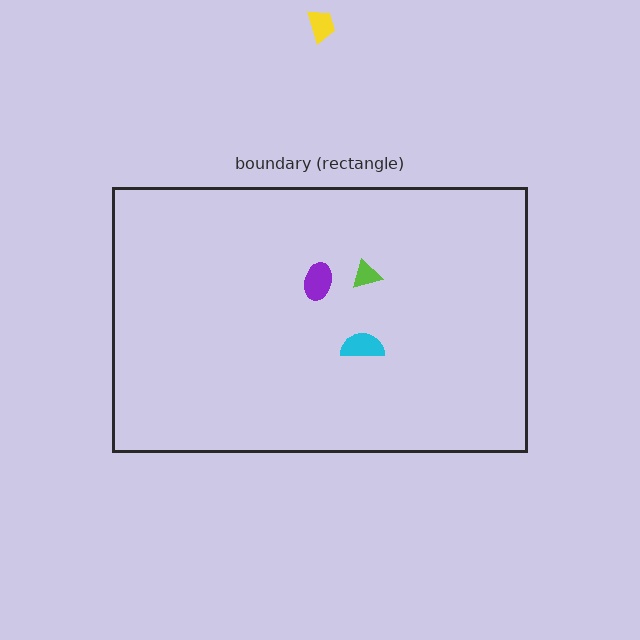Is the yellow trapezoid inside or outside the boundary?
Outside.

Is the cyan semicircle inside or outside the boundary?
Inside.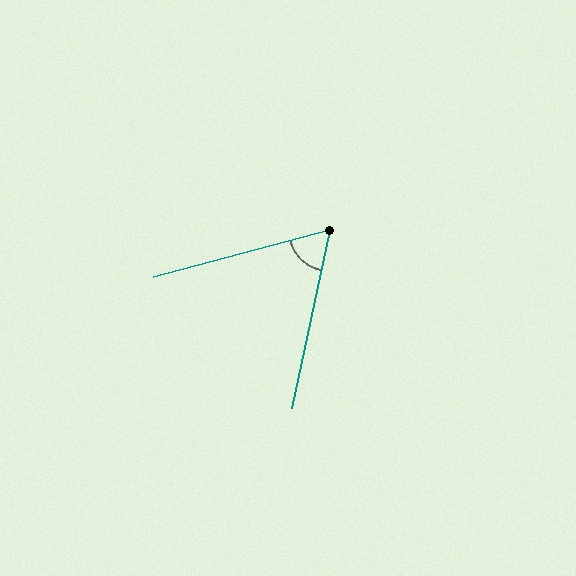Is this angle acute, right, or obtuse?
It is acute.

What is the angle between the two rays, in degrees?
Approximately 63 degrees.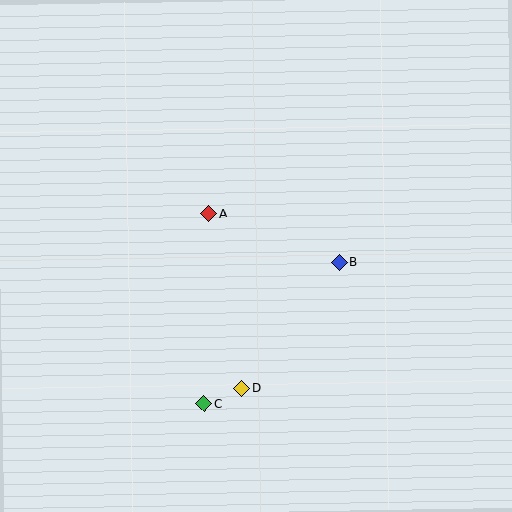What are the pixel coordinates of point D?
Point D is at (242, 389).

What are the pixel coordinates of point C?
Point C is at (204, 404).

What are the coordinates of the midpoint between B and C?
The midpoint between B and C is at (272, 333).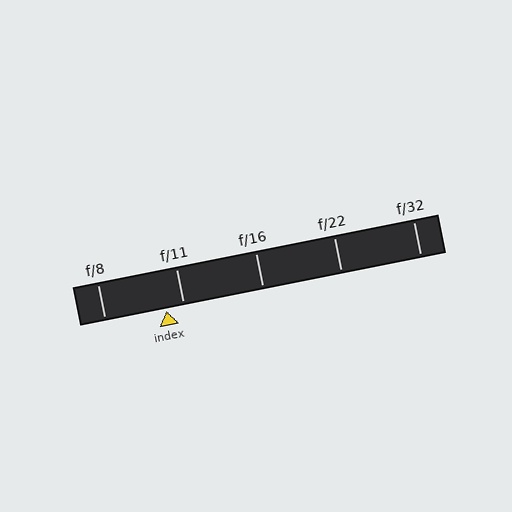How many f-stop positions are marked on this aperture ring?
There are 5 f-stop positions marked.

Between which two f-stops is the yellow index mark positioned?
The index mark is between f/8 and f/11.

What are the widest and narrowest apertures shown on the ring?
The widest aperture shown is f/8 and the narrowest is f/32.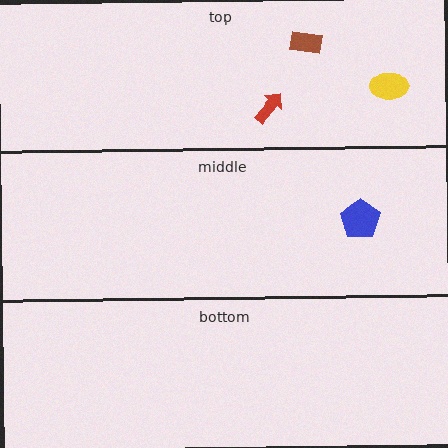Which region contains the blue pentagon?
The middle region.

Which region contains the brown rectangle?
The top region.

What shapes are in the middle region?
The blue pentagon.